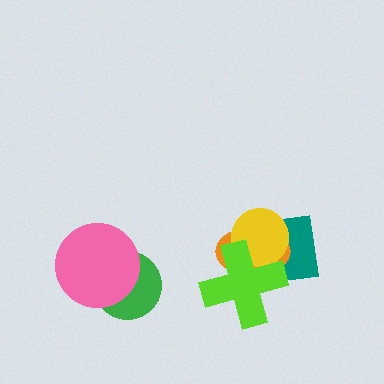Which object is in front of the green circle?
The pink circle is in front of the green circle.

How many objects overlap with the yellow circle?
3 objects overlap with the yellow circle.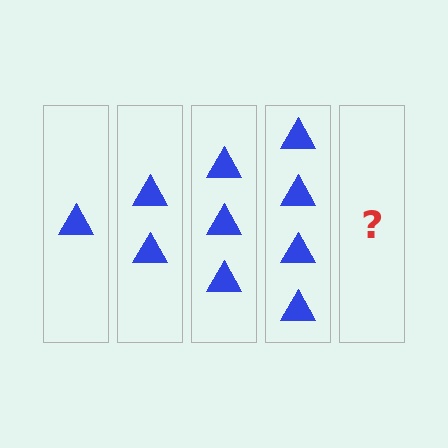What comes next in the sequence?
The next element should be 5 triangles.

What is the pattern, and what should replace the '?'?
The pattern is that each step adds one more triangle. The '?' should be 5 triangles.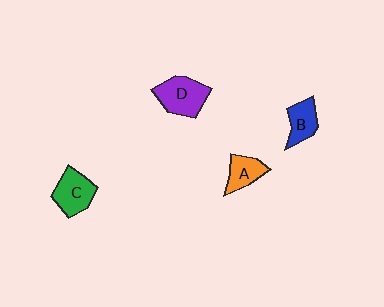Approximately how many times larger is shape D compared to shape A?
Approximately 1.6 times.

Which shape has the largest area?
Shape D (purple).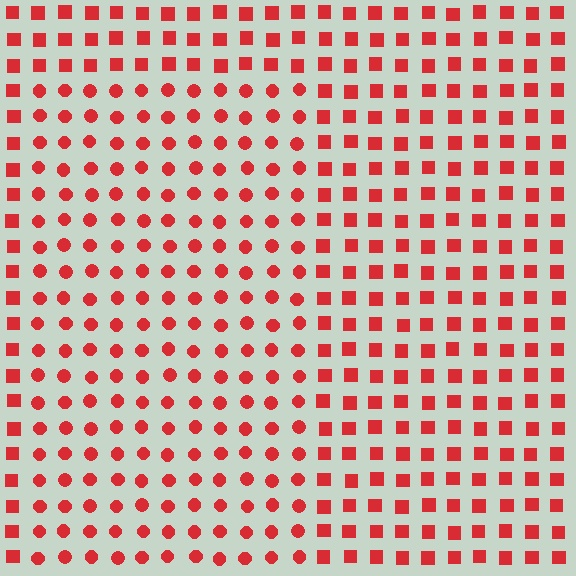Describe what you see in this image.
The image is filled with small red elements arranged in a uniform grid. A rectangle-shaped region contains circles, while the surrounding area contains squares. The boundary is defined purely by the change in element shape.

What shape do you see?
I see a rectangle.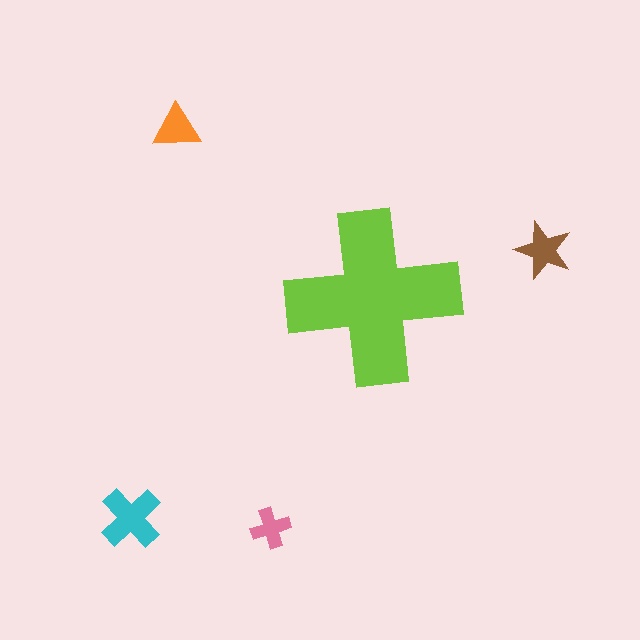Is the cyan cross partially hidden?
No, the cyan cross is fully visible.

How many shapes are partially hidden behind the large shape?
0 shapes are partially hidden.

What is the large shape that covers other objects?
A lime cross.